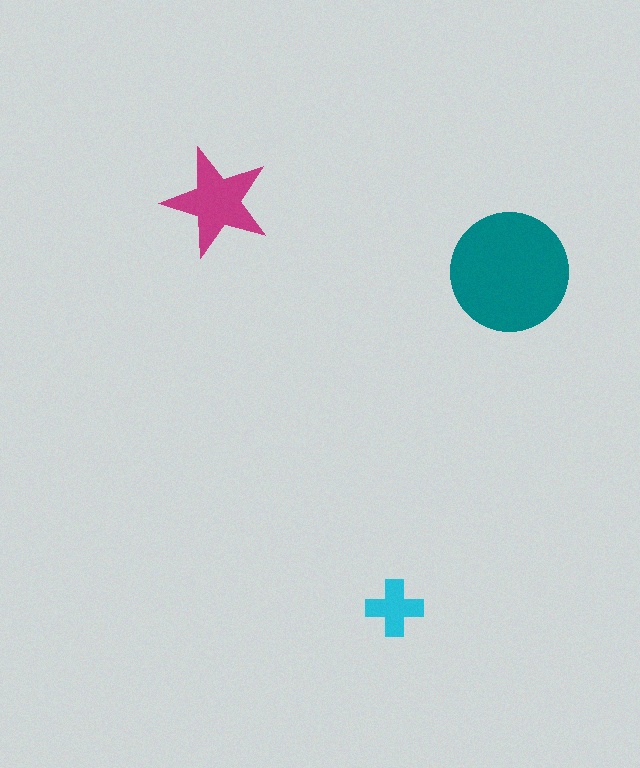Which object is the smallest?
The cyan cross.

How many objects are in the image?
There are 3 objects in the image.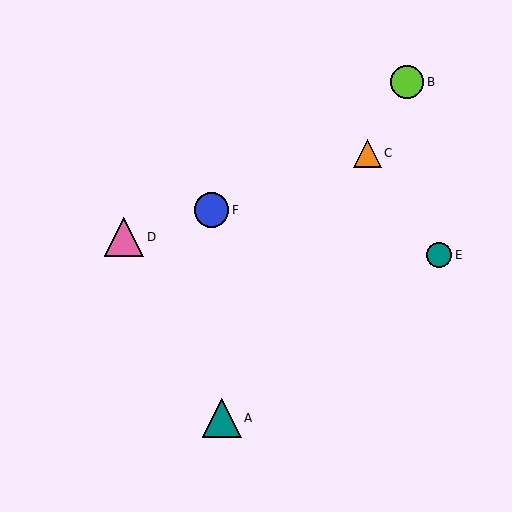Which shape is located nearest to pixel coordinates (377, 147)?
The orange triangle (labeled C) at (368, 153) is nearest to that location.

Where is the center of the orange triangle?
The center of the orange triangle is at (368, 153).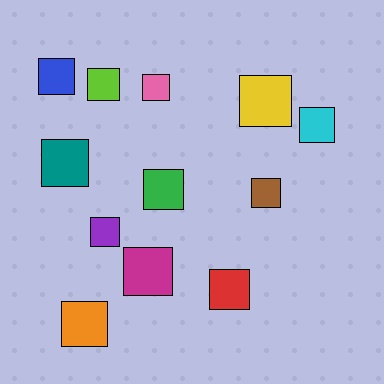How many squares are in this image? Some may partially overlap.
There are 12 squares.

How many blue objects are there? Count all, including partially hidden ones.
There is 1 blue object.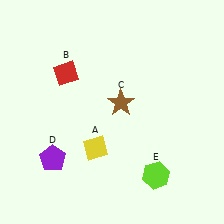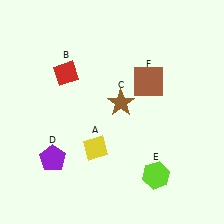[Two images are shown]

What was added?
A brown square (F) was added in Image 2.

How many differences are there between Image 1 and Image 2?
There is 1 difference between the two images.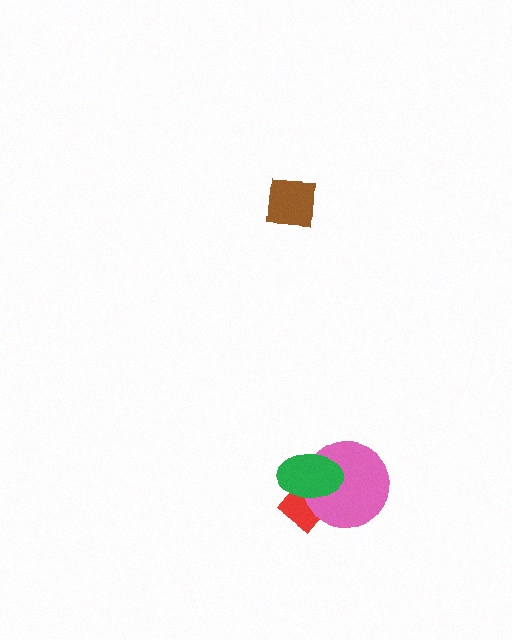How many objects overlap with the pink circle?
2 objects overlap with the pink circle.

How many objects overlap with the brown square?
0 objects overlap with the brown square.